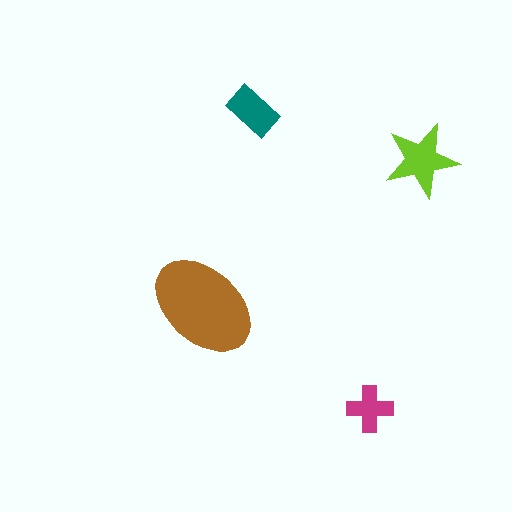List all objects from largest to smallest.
The brown ellipse, the lime star, the teal rectangle, the magenta cross.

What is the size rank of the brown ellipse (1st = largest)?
1st.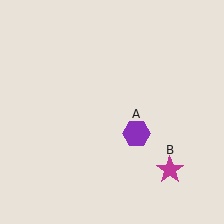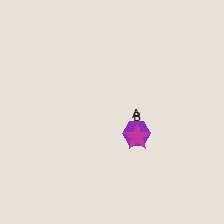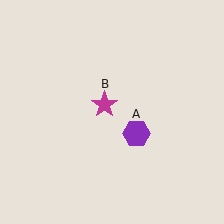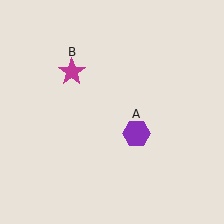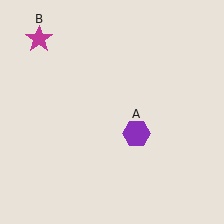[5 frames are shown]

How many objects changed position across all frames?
1 object changed position: magenta star (object B).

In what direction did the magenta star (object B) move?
The magenta star (object B) moved up and to the left.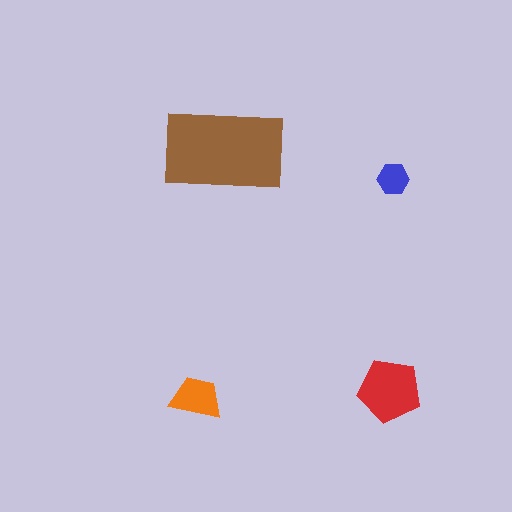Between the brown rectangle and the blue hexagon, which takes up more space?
The brown rectangle.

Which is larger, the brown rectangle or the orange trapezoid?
The brown rectangle.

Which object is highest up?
The brown rectangle is topmost.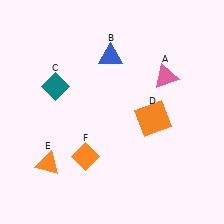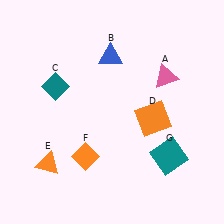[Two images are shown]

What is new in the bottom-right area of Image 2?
A teal square (G) was added in the bottom-right area of Image 2.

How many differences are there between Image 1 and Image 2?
There is 1 difference between the two images.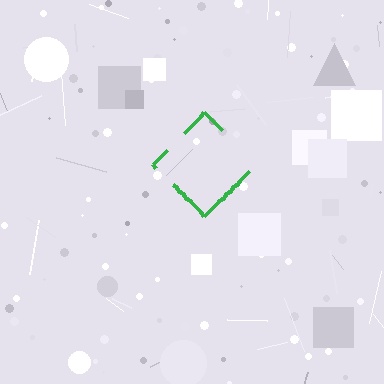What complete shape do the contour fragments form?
The contour fragments form a diamond.